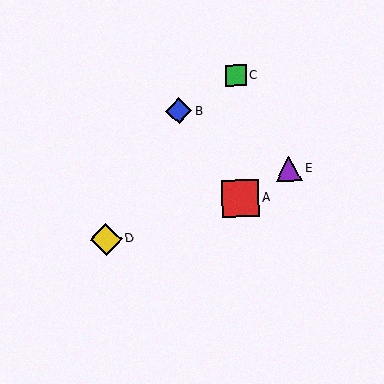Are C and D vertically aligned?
No, C is at x≈236 and D is at x≈106.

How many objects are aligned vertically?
2 objects (A, C) are aligned vertically.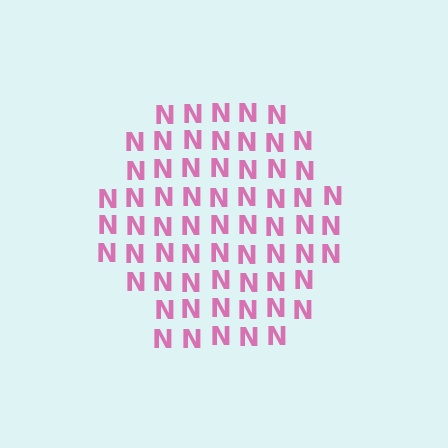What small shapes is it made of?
It is made of small letter N's.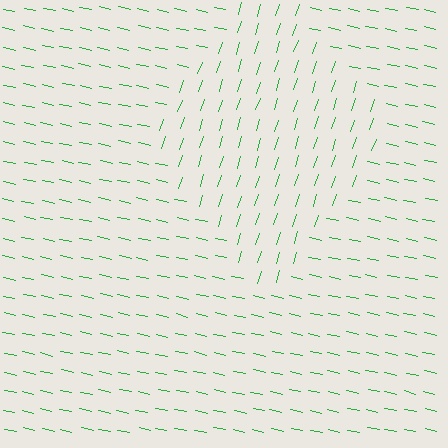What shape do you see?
I see a diamond.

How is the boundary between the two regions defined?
The boundary is defined purely by a change in line orientation (approximately 84 degrees difference). All lines are the same color and thickness.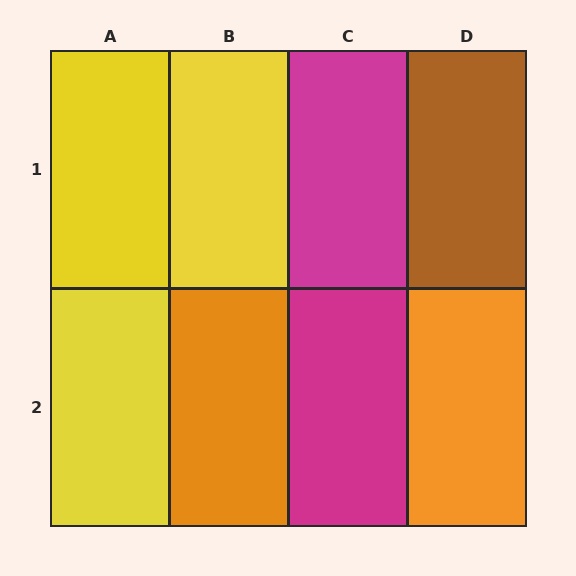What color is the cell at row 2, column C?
Magenta.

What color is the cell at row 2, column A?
Yellow.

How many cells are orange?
2 cells are orange.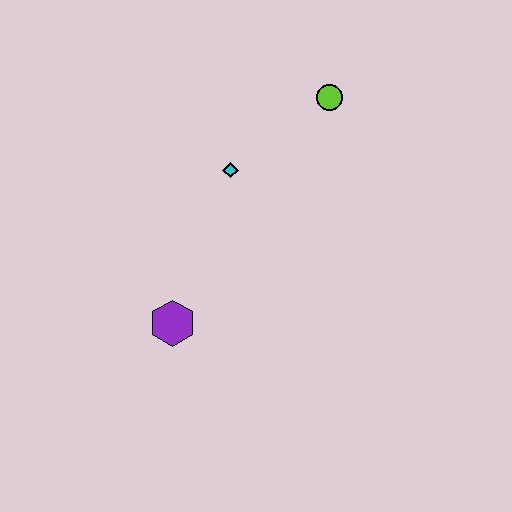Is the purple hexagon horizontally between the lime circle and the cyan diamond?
No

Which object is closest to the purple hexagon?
The cyan diamond is closest to the purple hexagon.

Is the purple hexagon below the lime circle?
Yes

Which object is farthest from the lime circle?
The purple hexagon is farthest from the lime circle.